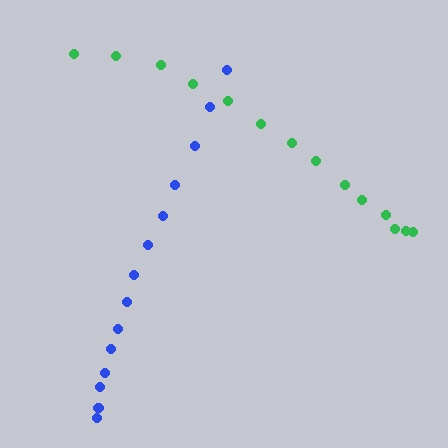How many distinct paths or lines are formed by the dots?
There are 2 distinct paths.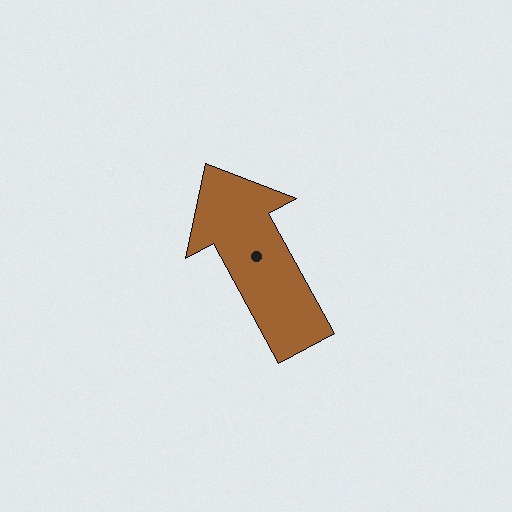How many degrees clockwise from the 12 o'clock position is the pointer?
Approximately 331 degrees.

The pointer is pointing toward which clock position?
Roughly 11 o'clock.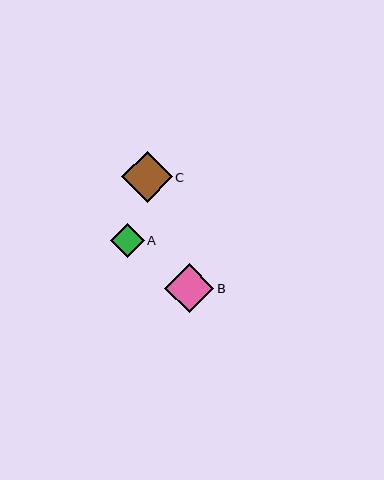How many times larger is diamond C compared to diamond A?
Diamond C is approximately 1.5 times the size of diamond A.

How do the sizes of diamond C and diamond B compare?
Diamond C and diamond B are approximately the same size.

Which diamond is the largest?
Diamond C is the largest with a size of approximately 51 pixels.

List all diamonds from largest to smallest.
From largest to smallest: C, B, A.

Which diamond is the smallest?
Diamond A is the smallest with a size of approximately 34 pixels.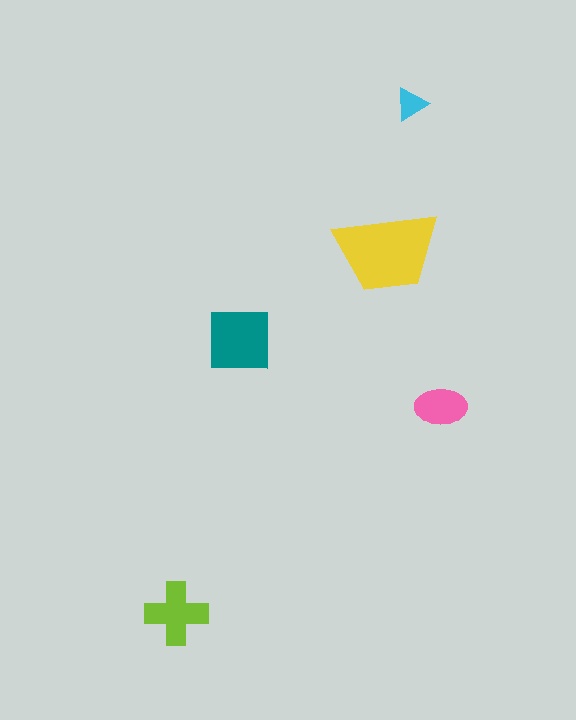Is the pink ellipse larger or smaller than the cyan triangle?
Larger.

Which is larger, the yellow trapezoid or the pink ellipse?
The yellow trapezoid.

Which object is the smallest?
The cyan triangle.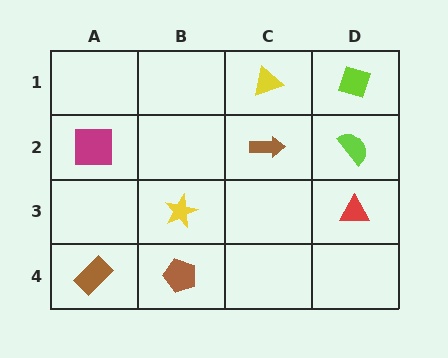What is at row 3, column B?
A yellow star.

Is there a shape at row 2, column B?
No, that cell is empty.